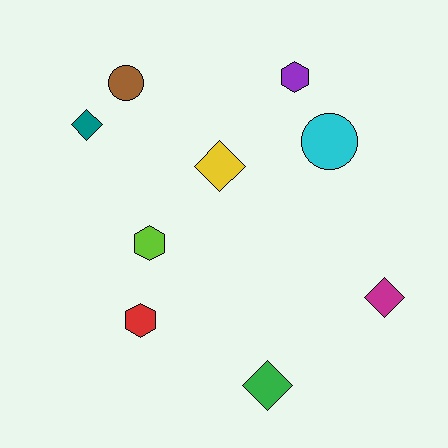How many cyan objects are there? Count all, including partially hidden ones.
There is 1 cyan object.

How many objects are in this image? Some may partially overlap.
There are 9 objects.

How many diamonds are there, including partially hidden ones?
There are 4 diamonds.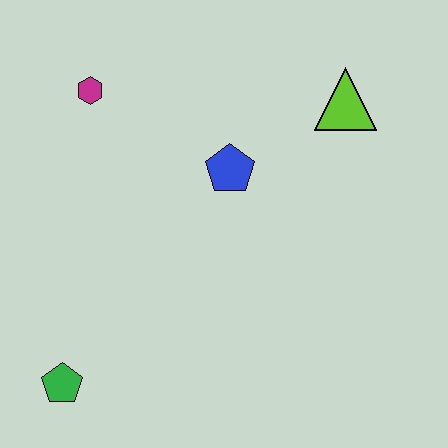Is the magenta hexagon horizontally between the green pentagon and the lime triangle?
Yes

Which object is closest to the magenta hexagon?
The blue pentagon is closest to the magenta hexagon.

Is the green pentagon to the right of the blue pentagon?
No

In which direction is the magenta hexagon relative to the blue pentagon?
The magenta hexagon is to the left of the blue pentagon.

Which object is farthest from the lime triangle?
The green pentagon is farthest from the lime triangle.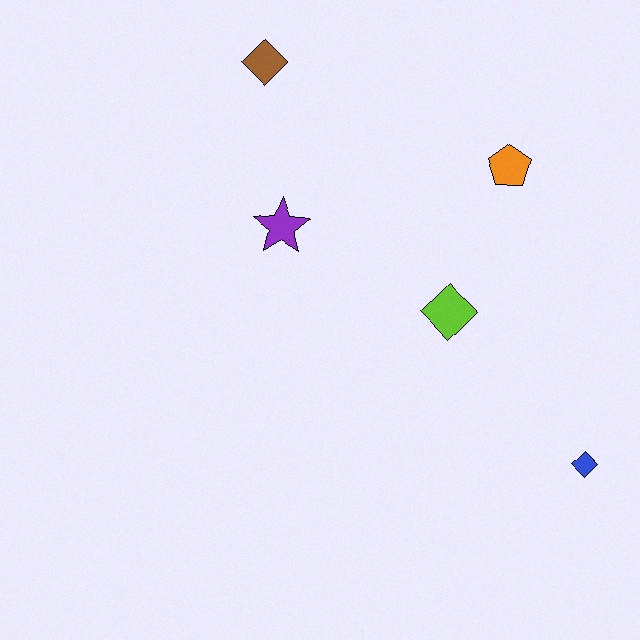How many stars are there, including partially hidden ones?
There is 1 star.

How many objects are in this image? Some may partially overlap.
There are 5 objects.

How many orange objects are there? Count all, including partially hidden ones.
There is 1 orange object.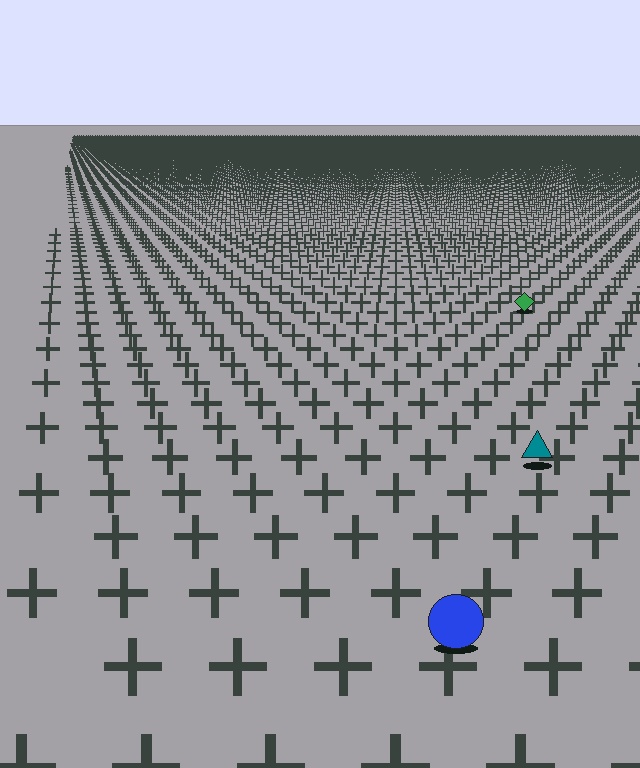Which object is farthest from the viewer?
The green diamond is farthest from the viewer. It appears smaller and the ground texture around it is denser.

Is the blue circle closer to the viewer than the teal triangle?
Yes. The blue circle is closer — you can tell from the texture gradient: the ground texture is coarser near it.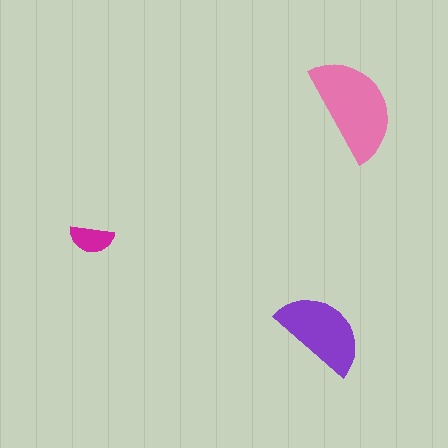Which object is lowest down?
The purple semicircle is bottommost.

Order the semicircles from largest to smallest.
the pink one, the purple one, the magenta one.